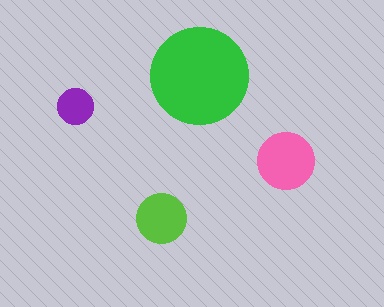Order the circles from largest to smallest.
the green one, the pink one, the lime one, the purple one.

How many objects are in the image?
There are 4 objects in the image.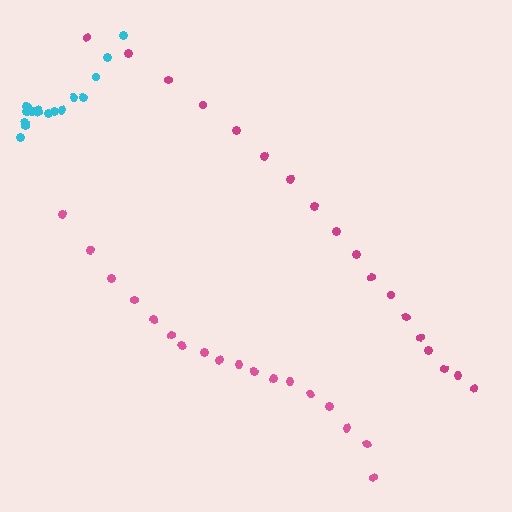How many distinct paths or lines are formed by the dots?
There are 3 distinct paths.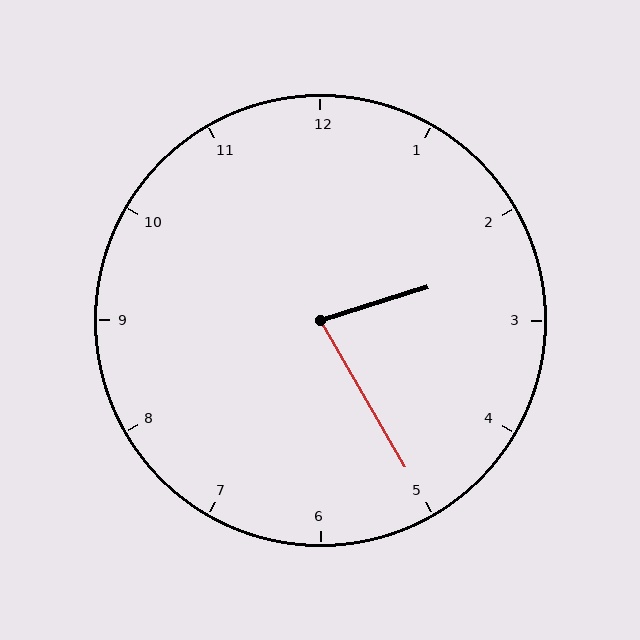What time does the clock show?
2:25.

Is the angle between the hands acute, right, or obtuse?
It is acute.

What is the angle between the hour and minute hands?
Approximately 78 degrees.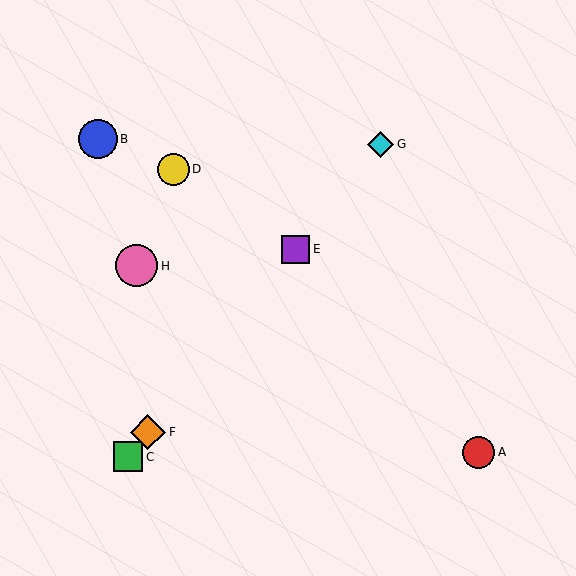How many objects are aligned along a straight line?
4 objects (C, E, F, G) are aligned along a straight line.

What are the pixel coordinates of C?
Object C is at (128, 457).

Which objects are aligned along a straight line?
Objects C, E, F, G are aligned along a straight line.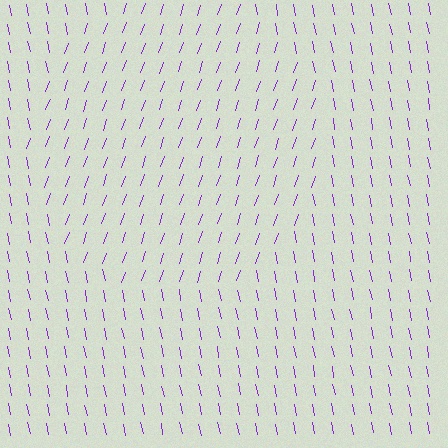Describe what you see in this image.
The image is filled with small purple line segments. A circle region in the image has lines oriented differently from the surrounding lines, creating a visible texture boundary.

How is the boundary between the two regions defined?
The boundary is defined purely by a change in line orientation (approximately 31 degrees difference). All lines are the same color and thickness.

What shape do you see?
I see a circle.